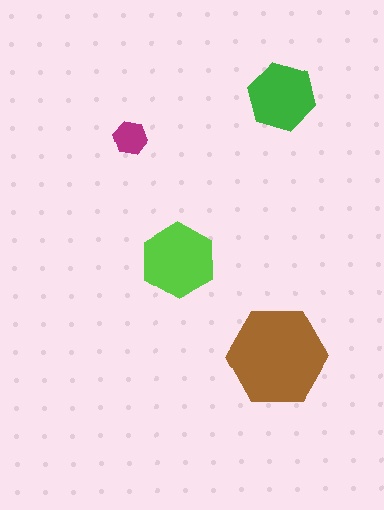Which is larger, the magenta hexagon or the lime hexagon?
The lime one.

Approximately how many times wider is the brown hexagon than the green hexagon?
About 1.5 times wider.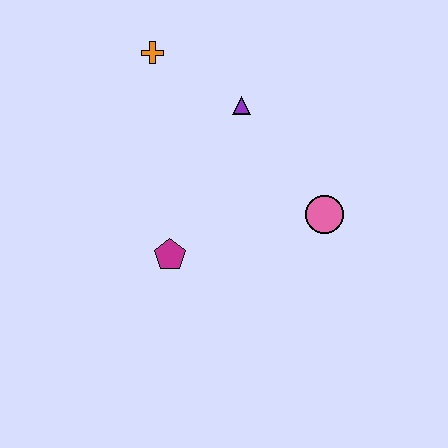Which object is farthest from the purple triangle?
The magenta pentagon is farthest from the purple triangle.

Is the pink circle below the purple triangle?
Yes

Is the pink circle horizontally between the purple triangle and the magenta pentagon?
No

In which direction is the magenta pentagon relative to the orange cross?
The magenta pentagon is below the orange cross.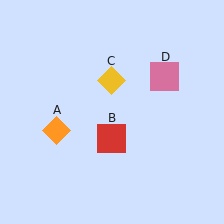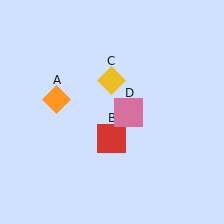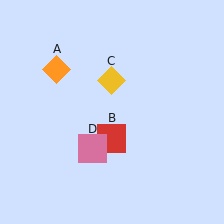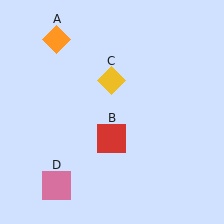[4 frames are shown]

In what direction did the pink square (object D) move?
The pink square (object D) moved down and to the left.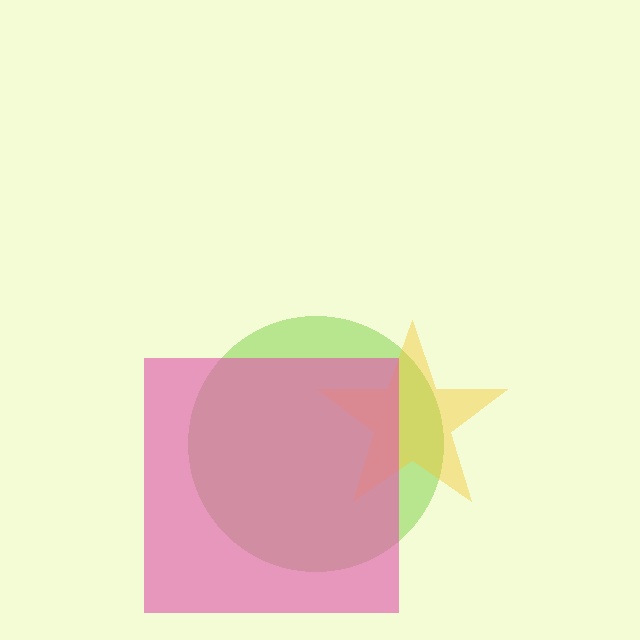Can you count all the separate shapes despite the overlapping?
Yes, there are 3 separate shapes.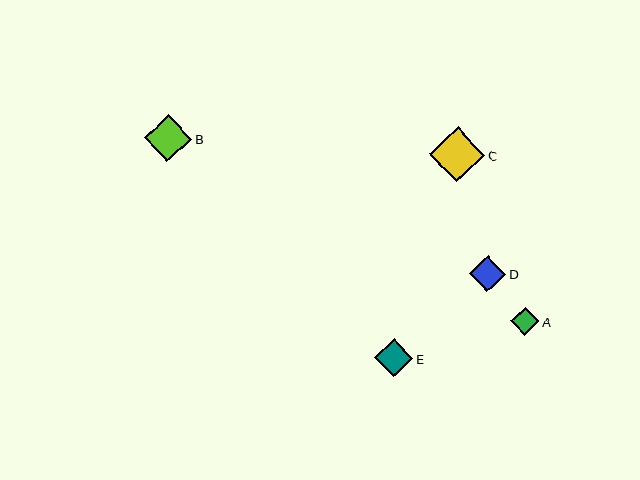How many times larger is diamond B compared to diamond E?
Diamond B is approximately 1.3 times the size of diamond E.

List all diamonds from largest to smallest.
From largest to smallest: C, B, E, D, A.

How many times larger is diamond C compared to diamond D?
Diamond C is approximately 1.5 times the size of diamond D.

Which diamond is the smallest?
Diamond A is the smallest with a size of approximately 28 pixels.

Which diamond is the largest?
Diamond C is the largest with a size of approximately 55 pixels.